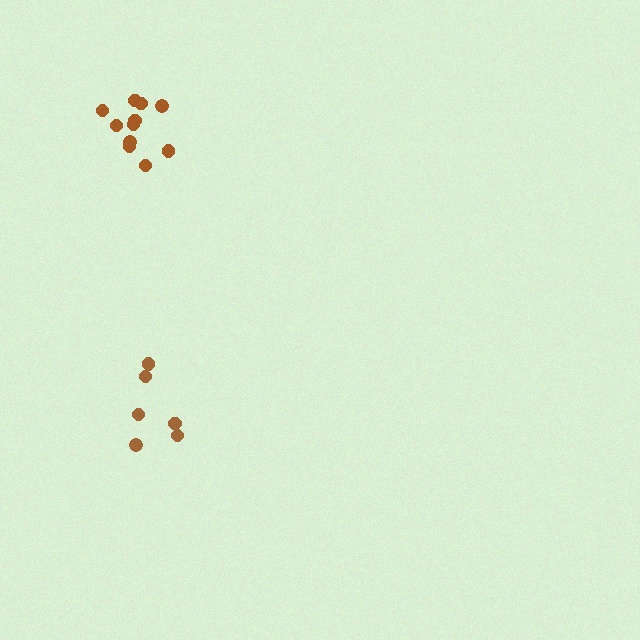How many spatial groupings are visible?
There are 2 spatial groupings.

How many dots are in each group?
Group 1: 11 dots, Group 2: 6 dots (17 total).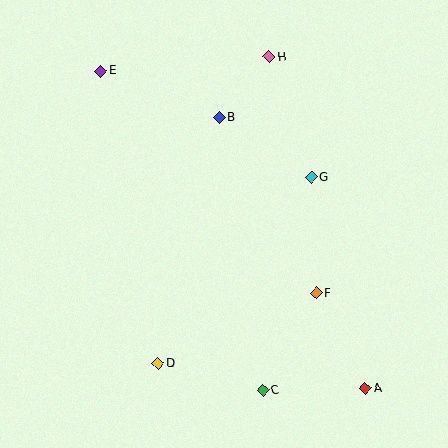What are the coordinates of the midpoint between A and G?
The midpoint between A and G is at (338, 283).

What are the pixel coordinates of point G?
Point G is at (312, 177).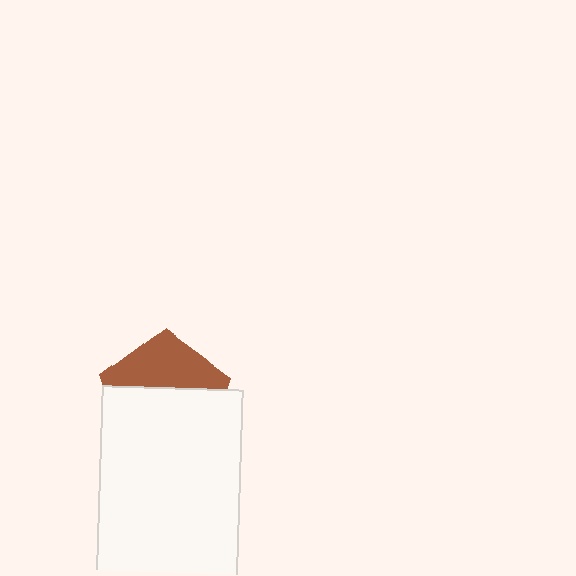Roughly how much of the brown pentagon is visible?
A small part of it is visible (roughly 40%).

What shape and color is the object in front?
The object in front is a white rectangle.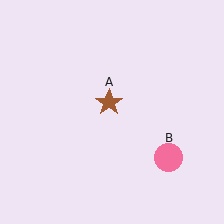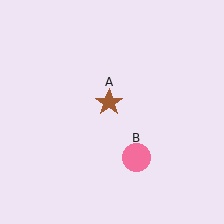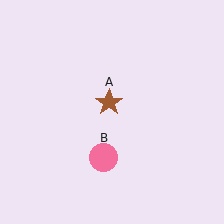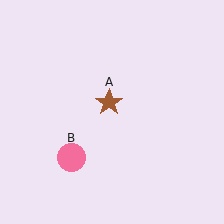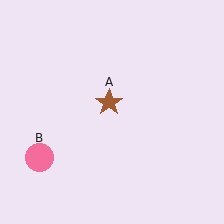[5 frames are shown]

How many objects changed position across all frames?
1 object changed position: pink circle (object B).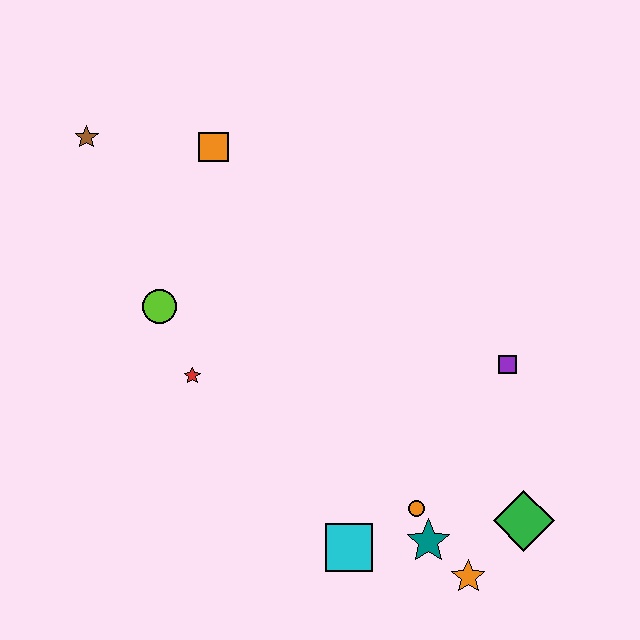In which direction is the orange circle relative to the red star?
The orange circle is to the right of the red star.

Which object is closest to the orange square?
The brown star is closest to the orange square.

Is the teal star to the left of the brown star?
No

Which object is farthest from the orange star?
The brown star is farthest from the orange star.